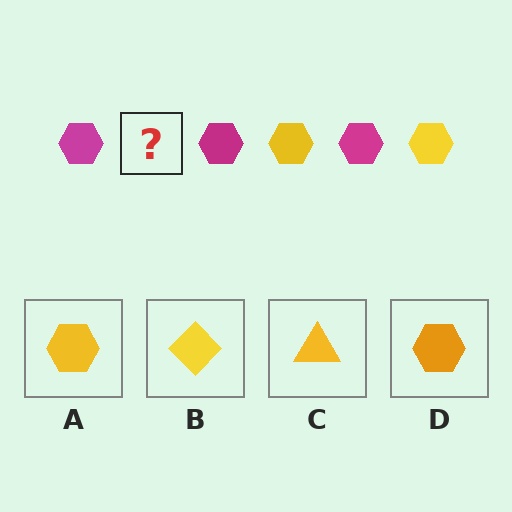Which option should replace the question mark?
Option A.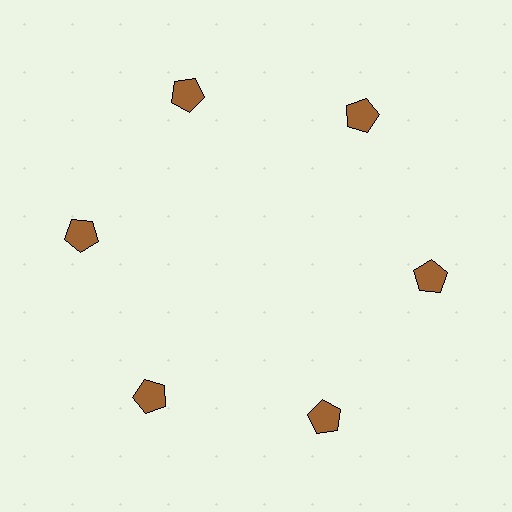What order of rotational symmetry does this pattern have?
This pattern has 6-fold rotational symmetry.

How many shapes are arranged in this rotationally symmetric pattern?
There are 6 shapes, arranged in 6 groups of 1.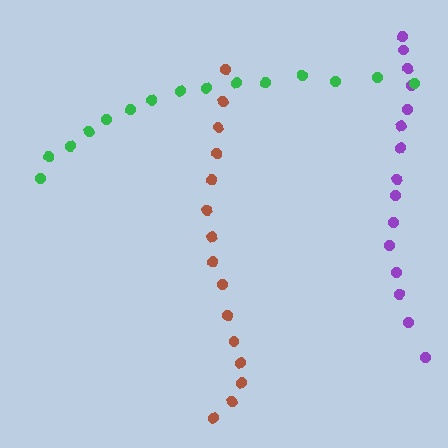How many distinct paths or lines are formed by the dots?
There are 3 distinct paths.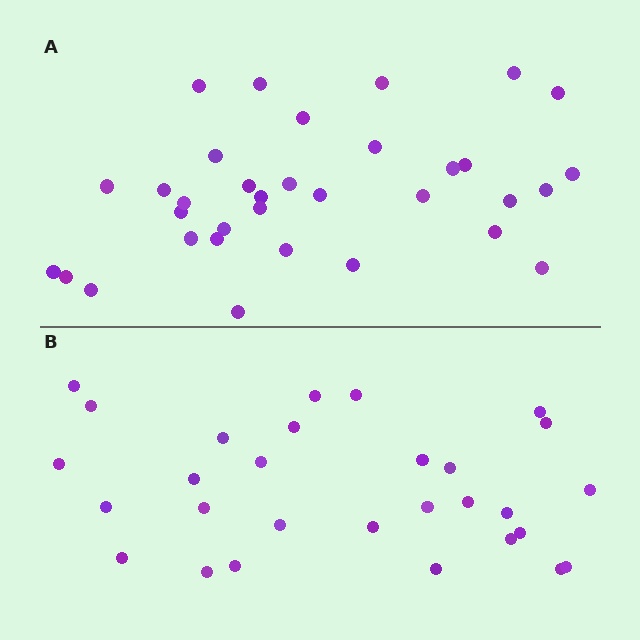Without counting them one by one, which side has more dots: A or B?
Region A (the top region) has more dots.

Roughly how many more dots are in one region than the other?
Region A has about 5 more dots than region B.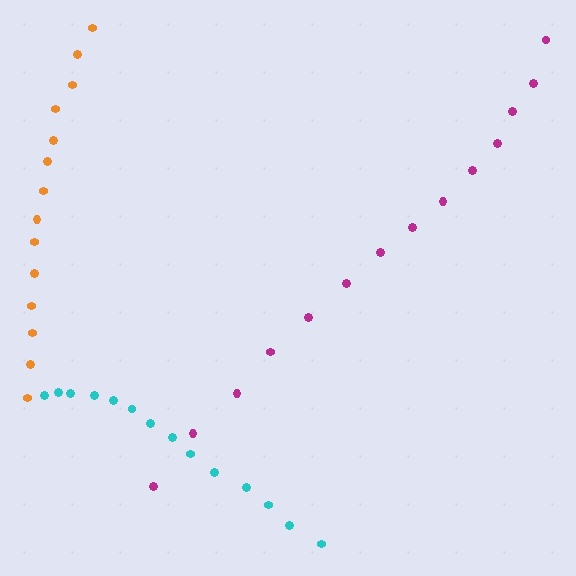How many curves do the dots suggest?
There are 3 distinct paths.